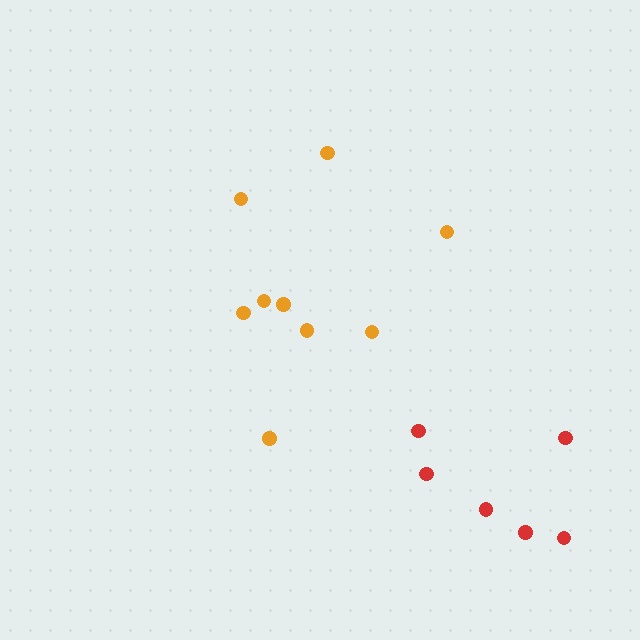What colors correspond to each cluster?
The clusters are colored: orange, red.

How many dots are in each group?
Group 1: 9 dots, Group 2: 6 dots (15 total).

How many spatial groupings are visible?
There are 2 spatial groupings.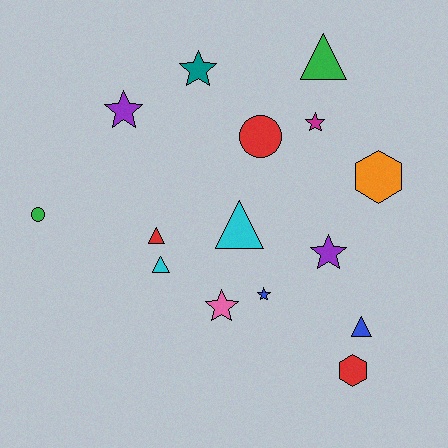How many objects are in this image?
There are 15 objects.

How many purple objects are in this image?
There are 2 purple objects.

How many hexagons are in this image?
There are 2 hexagons.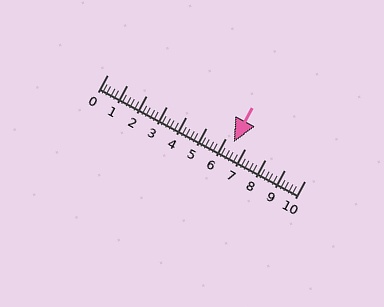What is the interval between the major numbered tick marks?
The major tick marks are spaced 1 units apart.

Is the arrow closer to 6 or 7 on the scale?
The arrow is closer to 6.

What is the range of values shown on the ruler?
The ruler shows values from 0 to 10.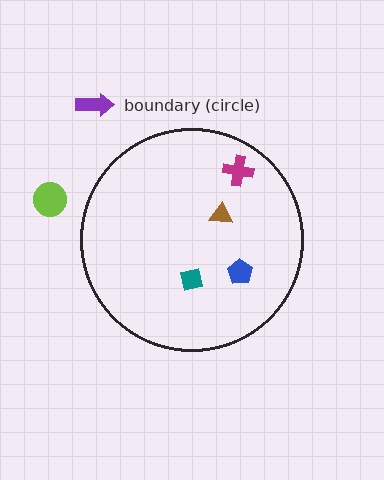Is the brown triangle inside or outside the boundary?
Inside.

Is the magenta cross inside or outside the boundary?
Inside.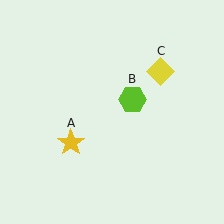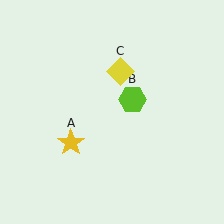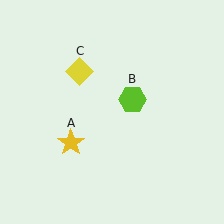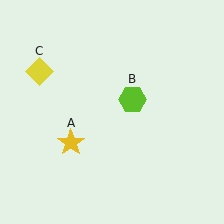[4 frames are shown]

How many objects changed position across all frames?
1 object changed position: yellow diamond (object C).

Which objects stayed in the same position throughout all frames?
Yellow star (object A) and lime hexagon (object B) remained stationary.